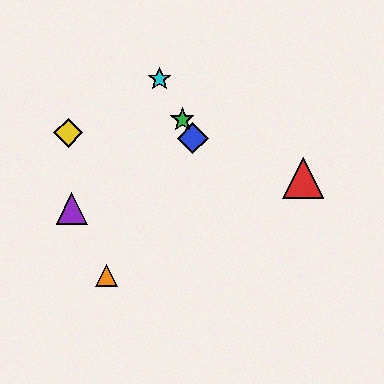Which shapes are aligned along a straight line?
The blue diamond, the green star, the cyan star are aligned along a straight line.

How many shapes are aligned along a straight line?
3 shapes (the blue diamond, the green star, the cyan star) are aligned along a straight line.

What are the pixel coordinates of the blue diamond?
The blue diamond is at (193, 138).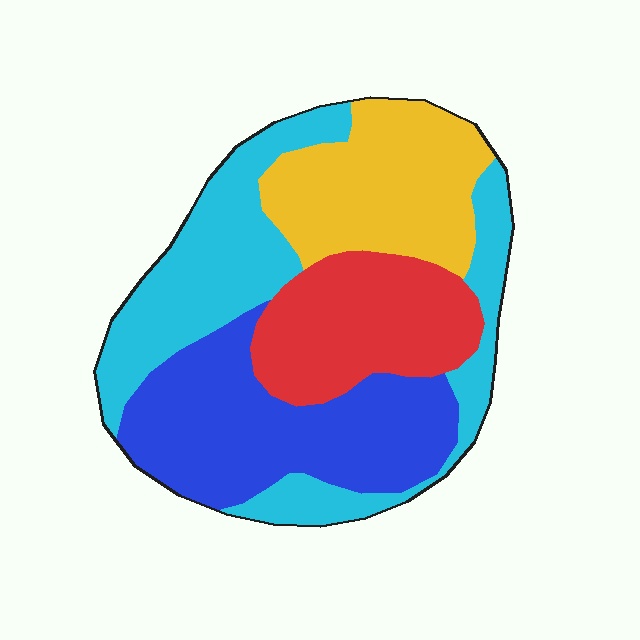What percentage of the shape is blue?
Blue covers roughly 30% of the shape.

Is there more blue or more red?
Blue.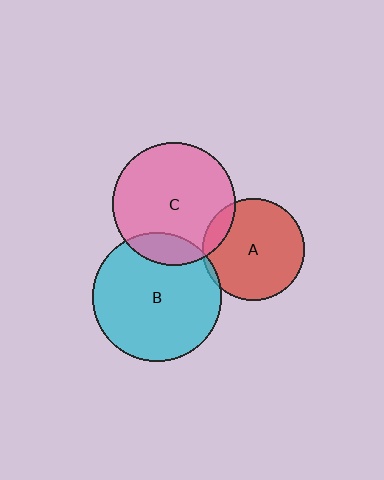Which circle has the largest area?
Circle B (cyan).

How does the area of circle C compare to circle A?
Approximately 1.5 times.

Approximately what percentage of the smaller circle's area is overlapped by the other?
Approximately 10%.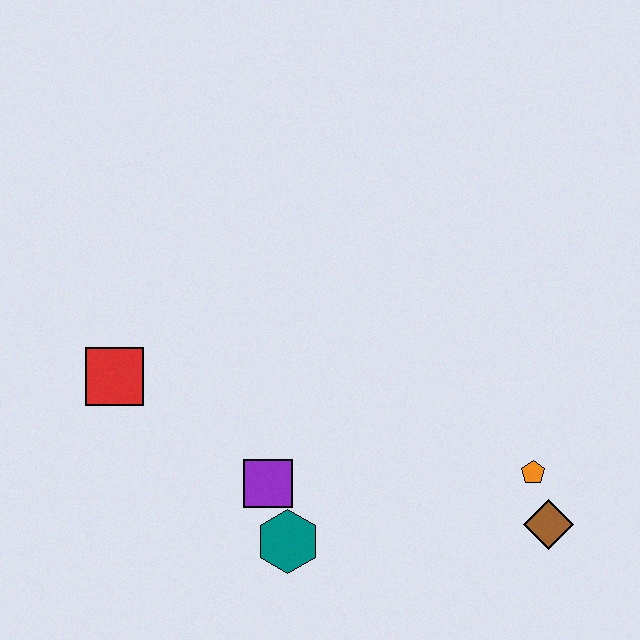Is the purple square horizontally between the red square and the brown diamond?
Yes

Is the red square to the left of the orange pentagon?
Yes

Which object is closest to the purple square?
The teal hexagon is closest to the purple square.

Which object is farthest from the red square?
The brown diamond is farthest from the red square.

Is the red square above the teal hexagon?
Yes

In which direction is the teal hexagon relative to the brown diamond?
The teal hexagon is to the left of the brown diamond.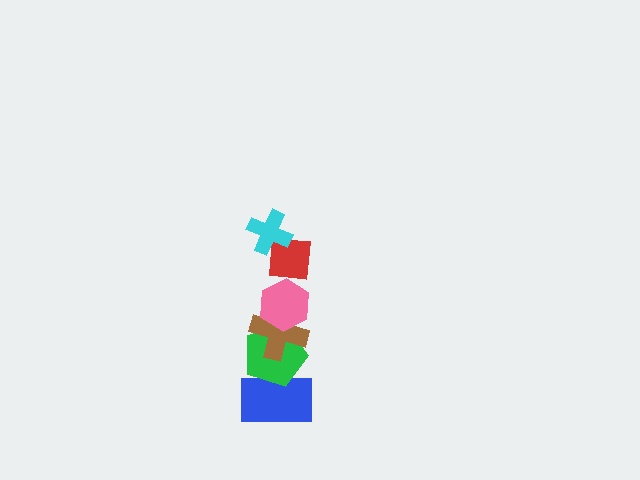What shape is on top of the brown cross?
The pink hexagon is on top of the brown cross.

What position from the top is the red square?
The red square is 2nd from the top.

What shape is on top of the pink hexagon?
The red square is on top of the pink hexagon.